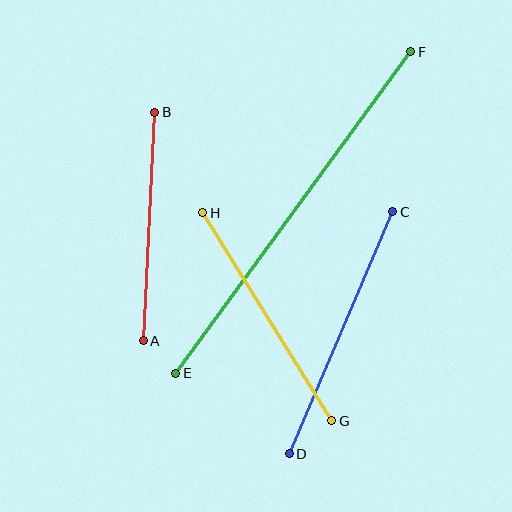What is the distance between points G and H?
The distance is approximately 245 pixels.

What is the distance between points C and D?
The distance is approximately 263 pixels.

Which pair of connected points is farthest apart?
Points E and F are farthest apart.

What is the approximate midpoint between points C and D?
The midpoint is at approximately (341, 333) pixels.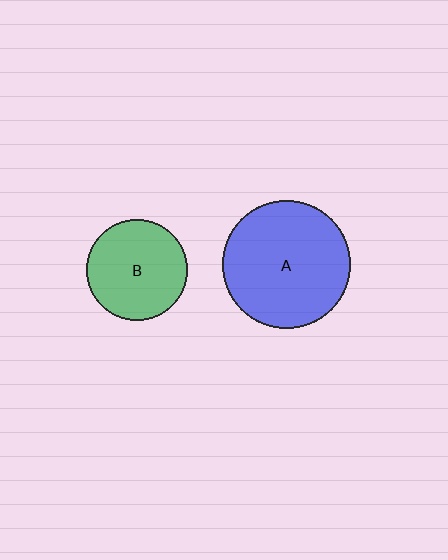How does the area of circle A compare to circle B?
Approximately 1.6 times.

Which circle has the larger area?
Circle A (blue).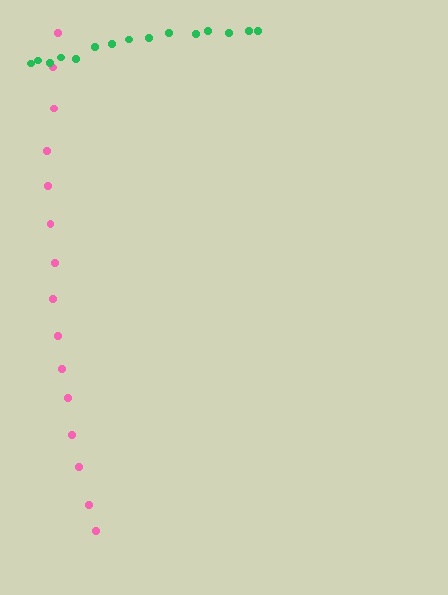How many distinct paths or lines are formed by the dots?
There are 2 distinct paths.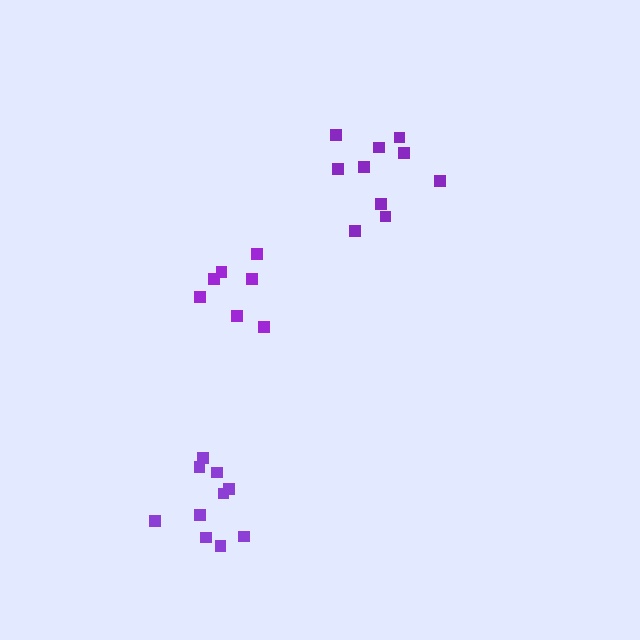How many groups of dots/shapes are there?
There are 3 groups.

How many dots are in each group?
Group 1: 7 dots, Group 2: 10 dots, Group 3: 10 dots (27 total).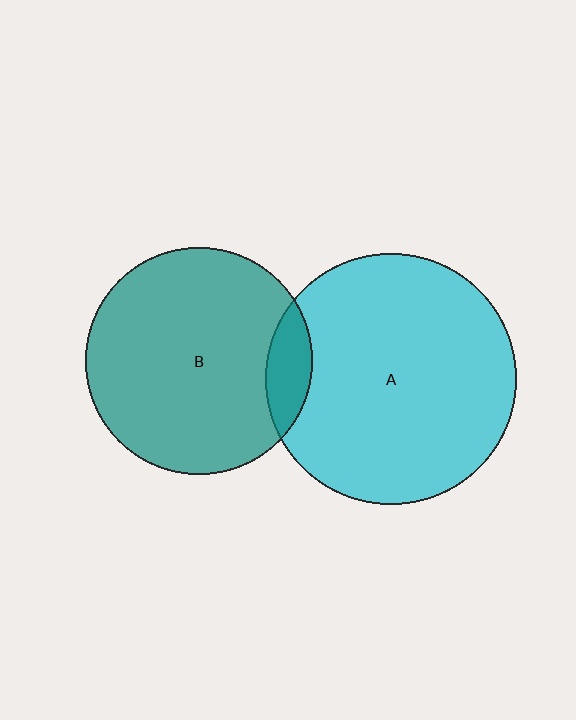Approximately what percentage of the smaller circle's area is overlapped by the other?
Approximately 10%.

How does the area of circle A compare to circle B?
Approximately 1.2 times.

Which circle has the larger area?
Circle A (cyan).